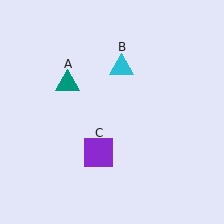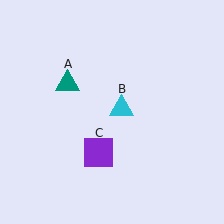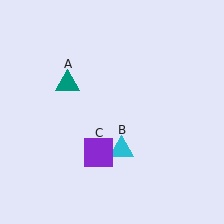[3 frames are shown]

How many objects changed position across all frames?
1 object changed position: cyan triangle (object B).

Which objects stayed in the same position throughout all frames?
Teal triangle (object A) and purple square (object C) remained stationary.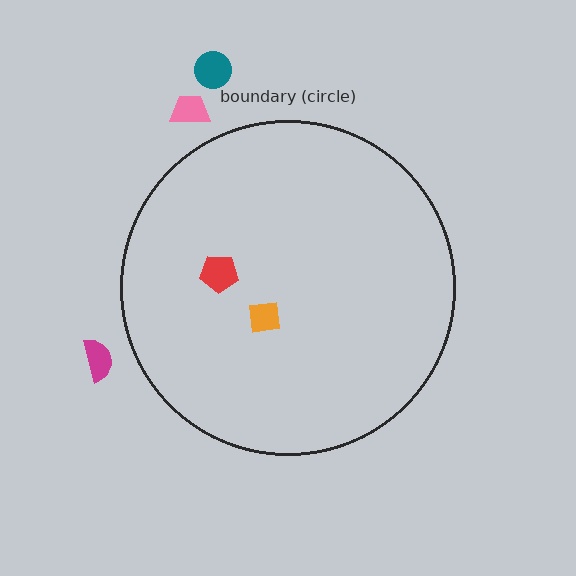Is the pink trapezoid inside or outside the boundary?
Outside.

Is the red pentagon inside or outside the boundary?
Inside.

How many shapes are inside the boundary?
2 inside, 3 outside.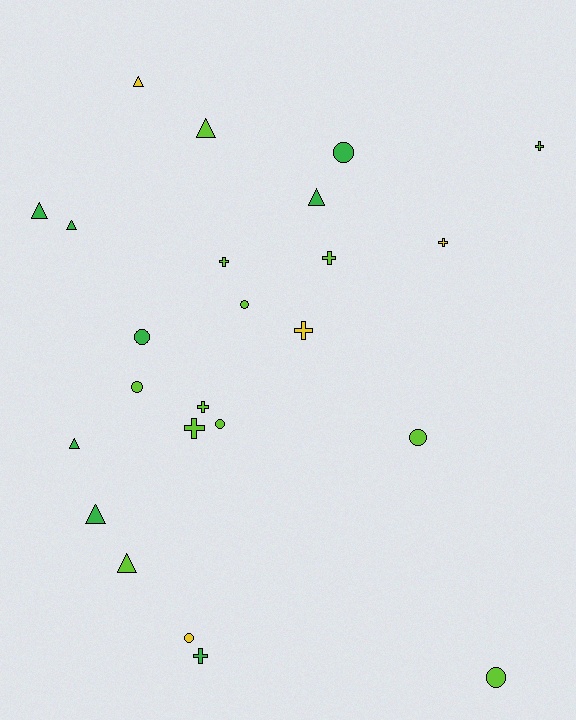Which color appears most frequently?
Lime, with 12 objects.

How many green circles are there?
There are 2 green circles.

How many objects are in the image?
There are 24 objects.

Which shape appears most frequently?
Cross, with 8 objects.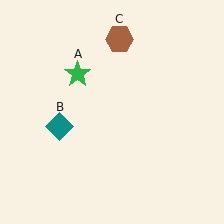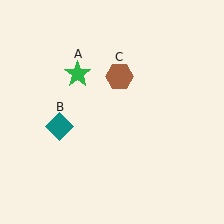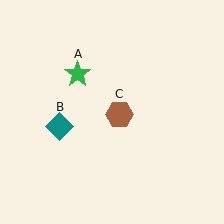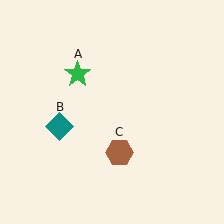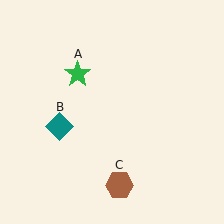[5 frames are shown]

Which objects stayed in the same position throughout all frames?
Green star (object A) and teal diamond (object B) remained stationary.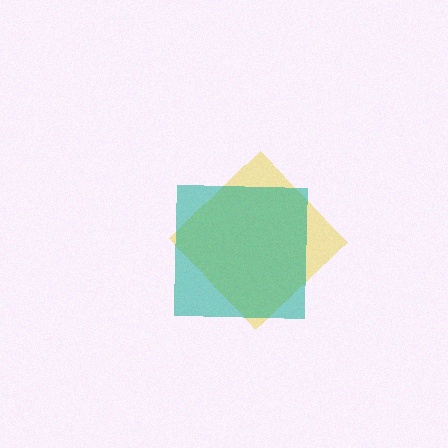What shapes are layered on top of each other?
The layered shapes are: a yellow diamond, a teal square.